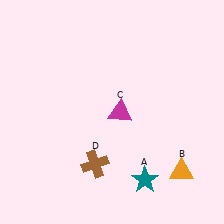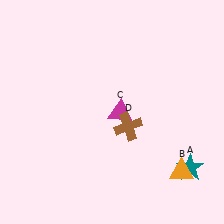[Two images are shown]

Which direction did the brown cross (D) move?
The brown cross (D) moved up.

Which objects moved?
The objects that moved are: the teal star (A), the brown cross (D).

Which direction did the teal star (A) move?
The teal star (A) moved right.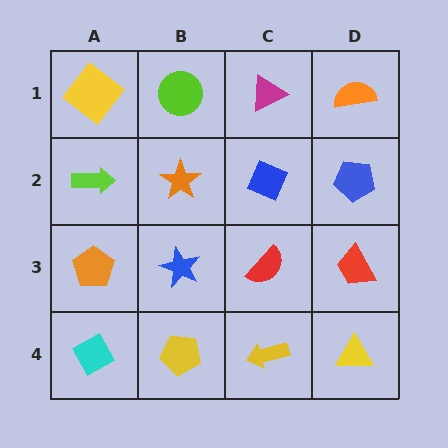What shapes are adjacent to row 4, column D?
A red trapezoid (row 3, column D), a yellow arrow (row 4, column C).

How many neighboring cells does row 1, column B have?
3.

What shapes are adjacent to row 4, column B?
A blue star (row 3, column B), a cyan diamond (row 4, column A), a yellow arrow (row 4, column C).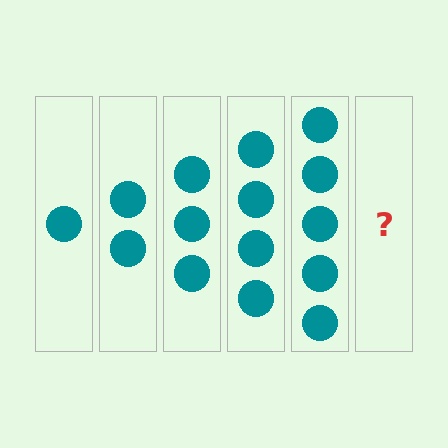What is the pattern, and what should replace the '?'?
The pattern is that each step adds one more circle. The '?' should be 6 circles.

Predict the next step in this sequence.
The next step is 6 circles.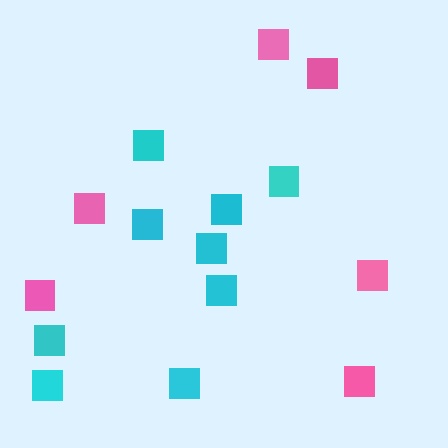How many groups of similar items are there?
There are 2 groups: one group of pink squares (6) and one group of cyan squares (9).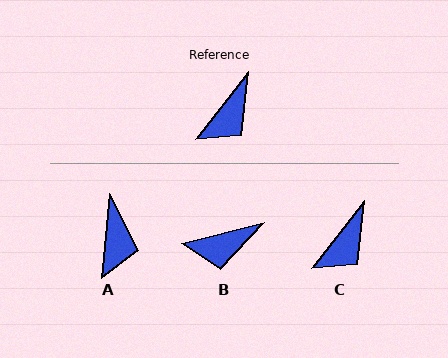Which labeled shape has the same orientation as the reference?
C.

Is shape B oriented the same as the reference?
No, it is off by about 38 degrees.